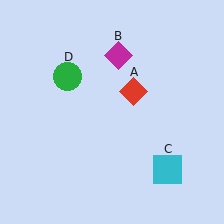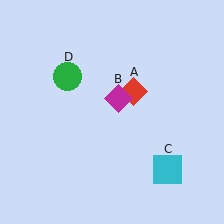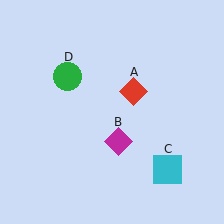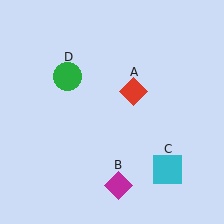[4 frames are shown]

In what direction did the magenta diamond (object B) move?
The magenta diamond (object B) moved down.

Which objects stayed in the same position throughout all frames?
Red diamond (object A) and cyan square (object C) and green circle (object D) remained stationary.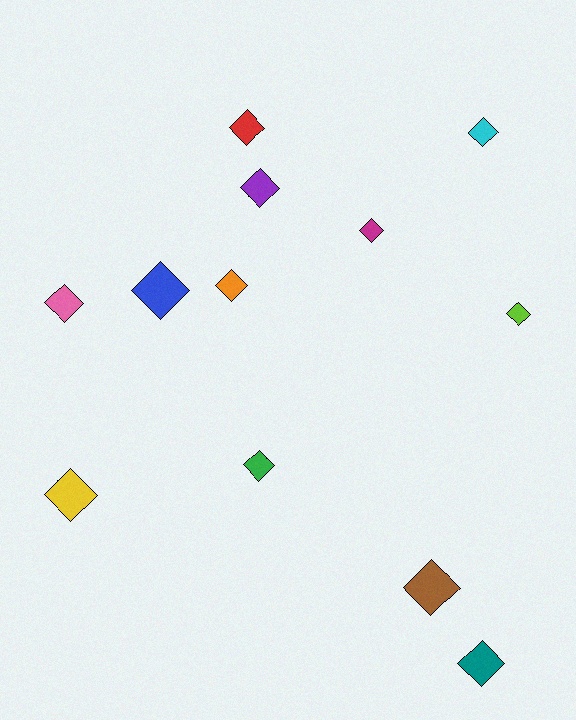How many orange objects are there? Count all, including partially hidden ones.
There is 1 orange object.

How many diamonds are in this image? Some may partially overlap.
There are 12 diamonds.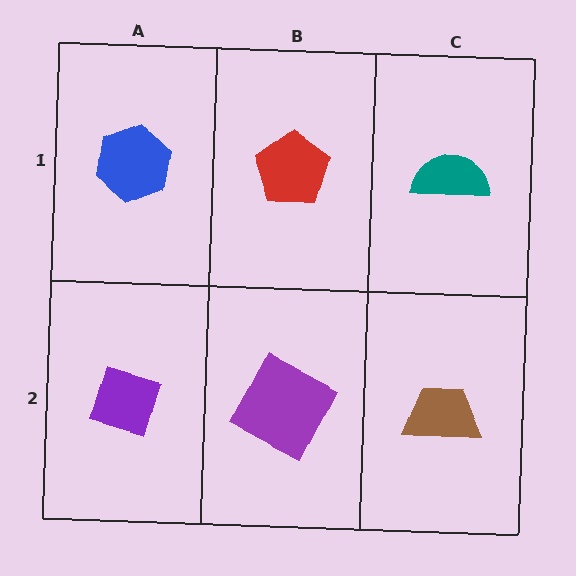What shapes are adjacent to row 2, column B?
A red pentagon (row 1, column B), a purple diamond (row 2, column A), a brown trapezoid (row 2, column C).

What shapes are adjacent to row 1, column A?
A purple diamond (row 2, column A), a red pentagon (row 1, column B).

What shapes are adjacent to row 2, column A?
A blue hexagon (row 1, column A), a purple square (row 2, column B).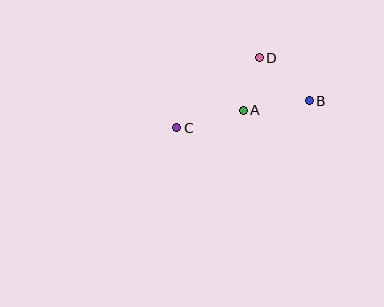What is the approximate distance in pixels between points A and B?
The distance between A and B is approximately 67 pixels.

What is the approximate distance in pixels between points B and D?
The distance between B and D is approximately 66 pixels.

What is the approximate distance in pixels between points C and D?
The distance between C and D is approximately 108 pixels.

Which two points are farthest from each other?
Points B and C are farthest from each other.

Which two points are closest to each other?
Points A and D are closest to each other.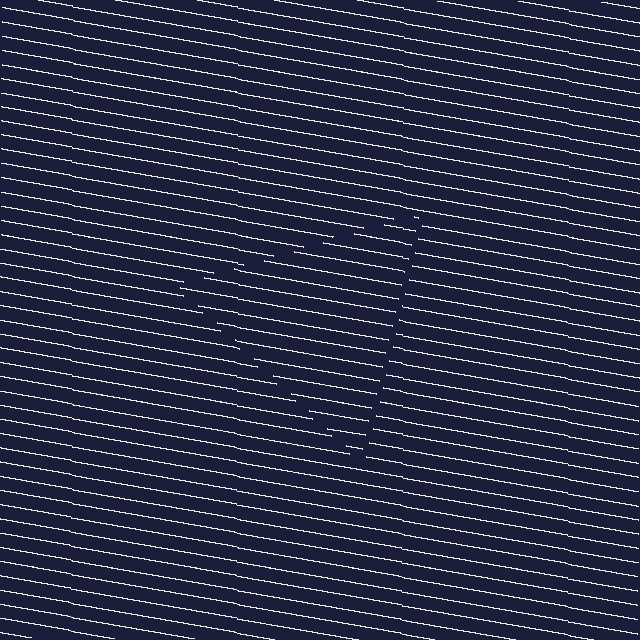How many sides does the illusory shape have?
3 sides — the line-ends trace a triangle.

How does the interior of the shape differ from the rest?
The interior of the shape contains the same grating, shifted by half a period — the contour is defined by the phase discontinuity where line-ends from the inner and outer gratings abut.